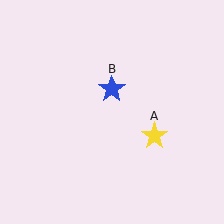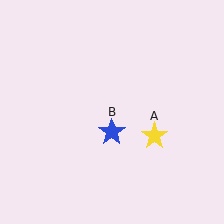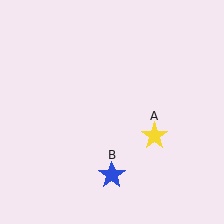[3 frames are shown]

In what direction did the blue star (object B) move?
The blue star (object B) moved down.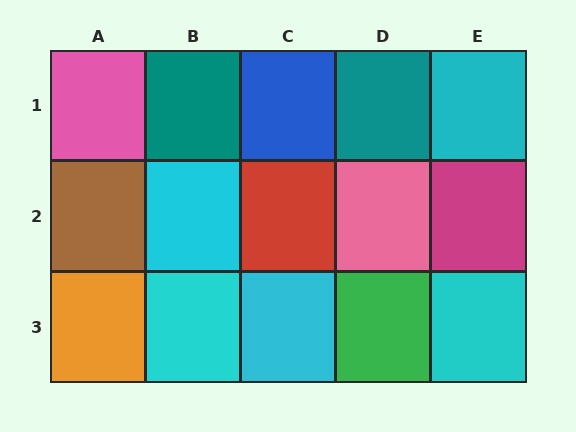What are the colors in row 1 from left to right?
Pink, teal, blue, teal, cyan.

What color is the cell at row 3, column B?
Cyan.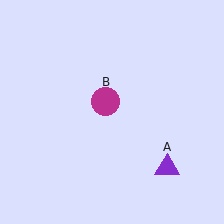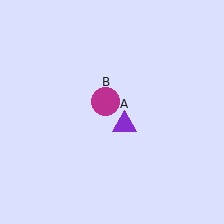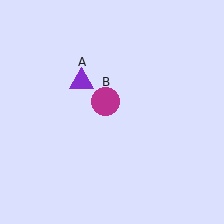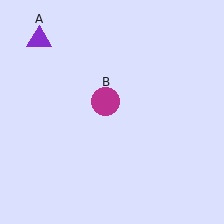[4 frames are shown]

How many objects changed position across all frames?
1 object changed position: purple triangle (object A).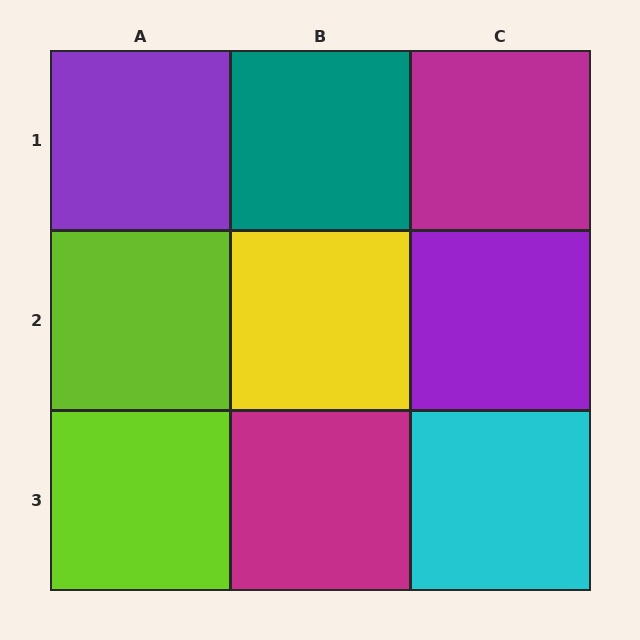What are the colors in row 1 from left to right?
Purple, teal, magenta.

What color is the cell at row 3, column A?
Lime.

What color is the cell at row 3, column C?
Cyan.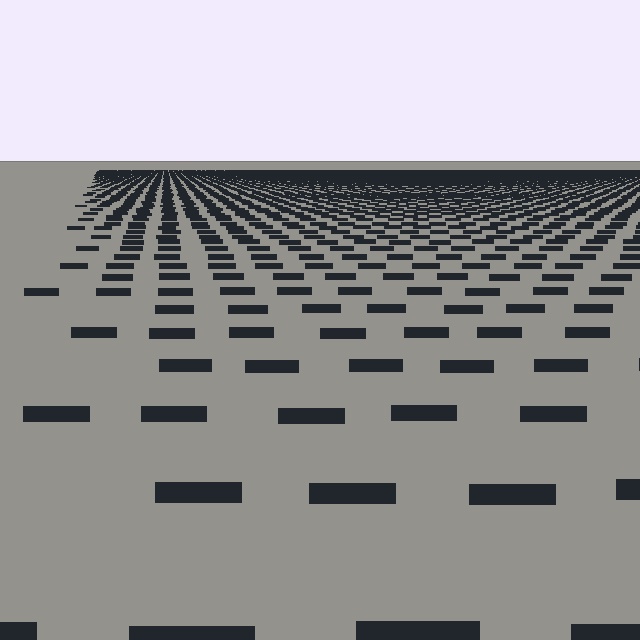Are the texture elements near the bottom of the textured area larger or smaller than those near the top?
Larger. Near the bottom, elements are closer to the viewer and appear at a bigger on-screen size.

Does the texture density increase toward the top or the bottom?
Density increases toward the top.